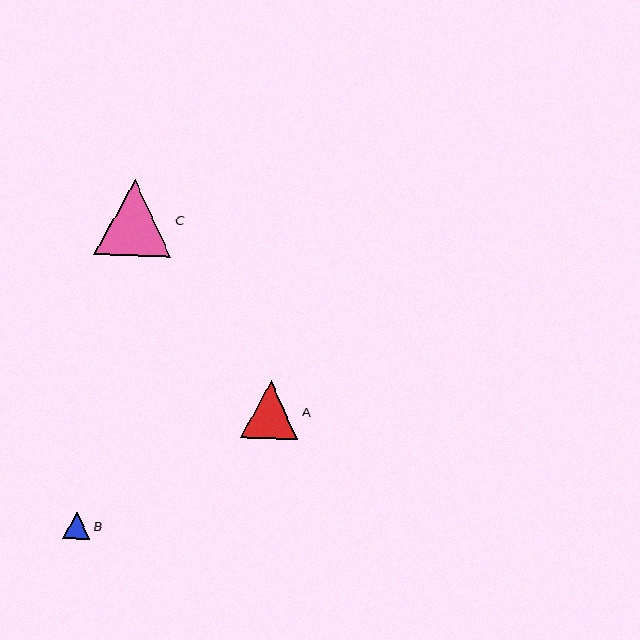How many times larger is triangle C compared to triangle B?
Triangle C is approximately 2.8 times the size of triangle B.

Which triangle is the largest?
Triangle C is the largest with a size of approximately 77 pixels.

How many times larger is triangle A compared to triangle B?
Triangle A is approximately 2.1 times the size of triangle B.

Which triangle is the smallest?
Triangle B is the smallest with a size of approximately 28 pixels.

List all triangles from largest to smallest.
From largest to smallest: C, A, B.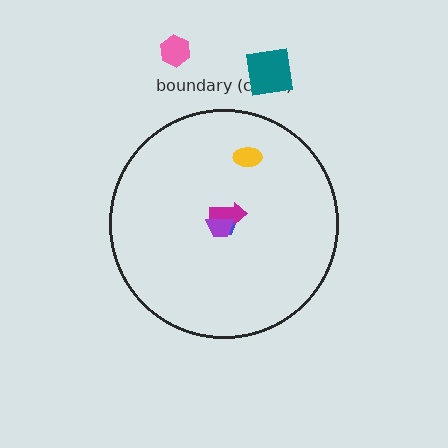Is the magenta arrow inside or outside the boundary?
Inside.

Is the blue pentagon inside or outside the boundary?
Inside.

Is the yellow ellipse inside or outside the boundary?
Inside.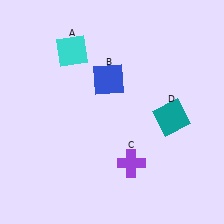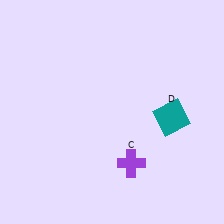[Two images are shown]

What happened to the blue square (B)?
The blue square (B) was removed in Image 2. It was in the top-left area of Image 1.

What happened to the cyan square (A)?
The cyan square (A) was removed in Image 2. It was in the top-left area of Image 1.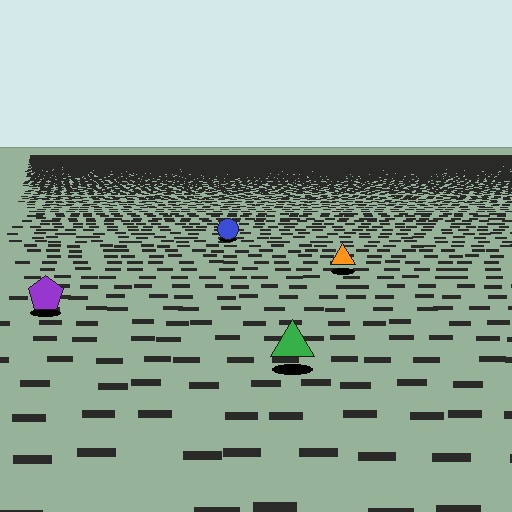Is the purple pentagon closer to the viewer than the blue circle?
Yes. The purple pentagon is closer — you can tell from the texture gradient: the ground texture is coarser near it.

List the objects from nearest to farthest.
From nearest to farthest: the green triangle, the purple pentagon, the orange triangle, the blue circle.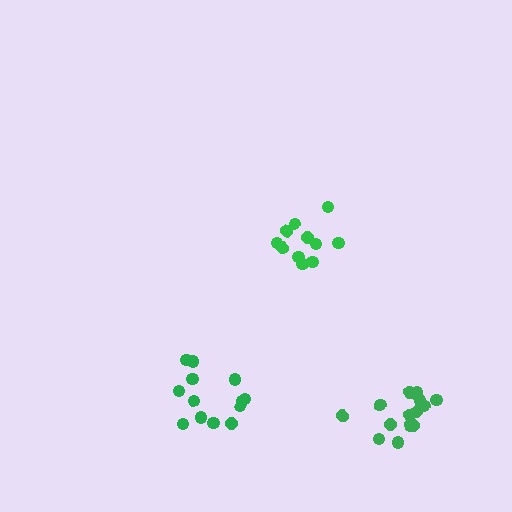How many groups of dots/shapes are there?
There are 3 groups.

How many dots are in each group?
Group 1: 11 dots, Group 2: 15 dots, Group 3: 13 dots (39 total).